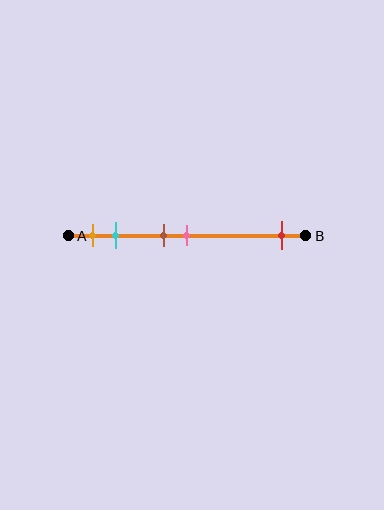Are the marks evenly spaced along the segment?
No, the marks are not evenly spaced.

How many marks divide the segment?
There are 5 marks dividing the segment.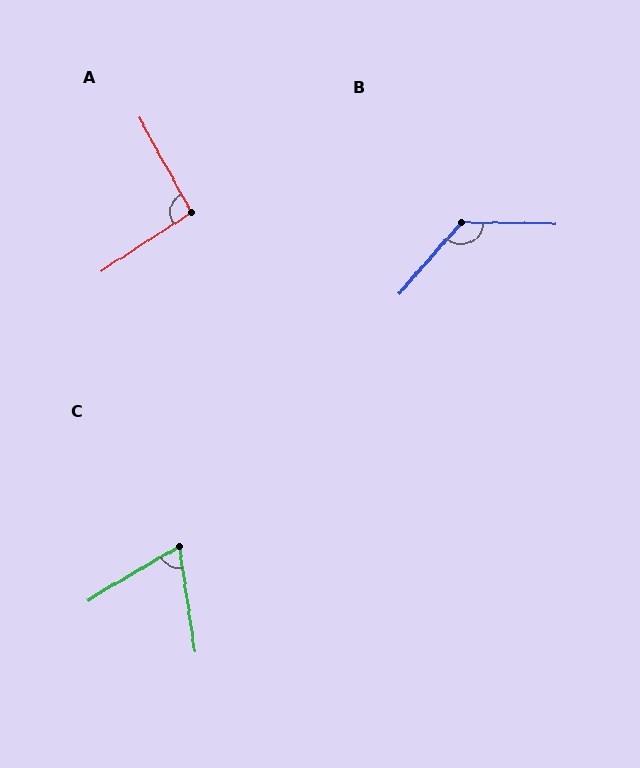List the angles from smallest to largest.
C (68°), A (95°), B (131°).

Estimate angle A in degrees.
Approximately 95 degrees.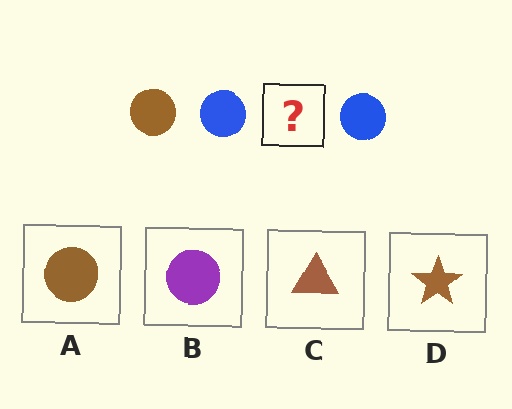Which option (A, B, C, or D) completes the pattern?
A.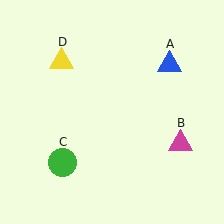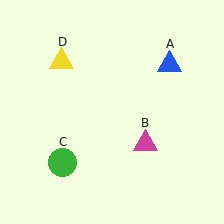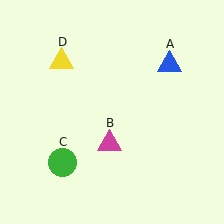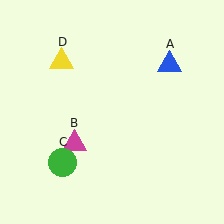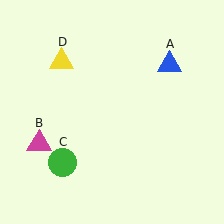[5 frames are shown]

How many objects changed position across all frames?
1 object changed position: magenta triangle (object B).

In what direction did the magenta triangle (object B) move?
The magenta triangle (object B) moved left.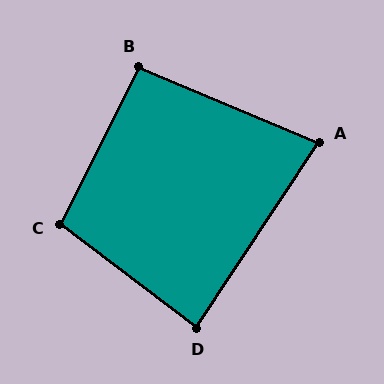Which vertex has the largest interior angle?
C, at approximately 101 degrees.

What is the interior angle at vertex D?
Approximately 86 degrees (approximately right).